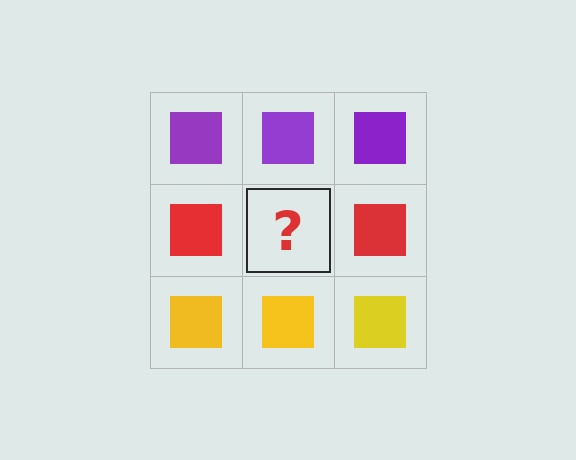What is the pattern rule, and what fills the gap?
The rule is that each row has a consistent color. The gap should be filled with a red square.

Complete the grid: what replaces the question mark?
The question mark should be replaced with a red square.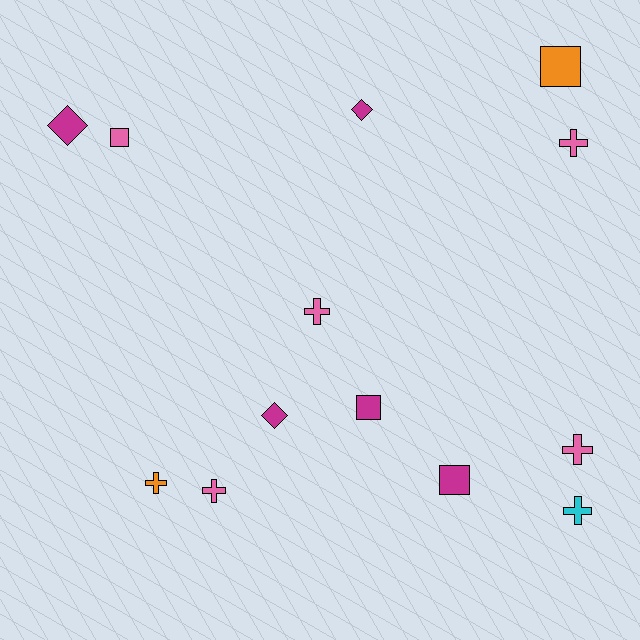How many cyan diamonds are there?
There are no cyan diamonds.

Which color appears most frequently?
Magenta, with 5 objects.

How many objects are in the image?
There are 13 objects.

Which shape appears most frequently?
Cross, with 6 objects.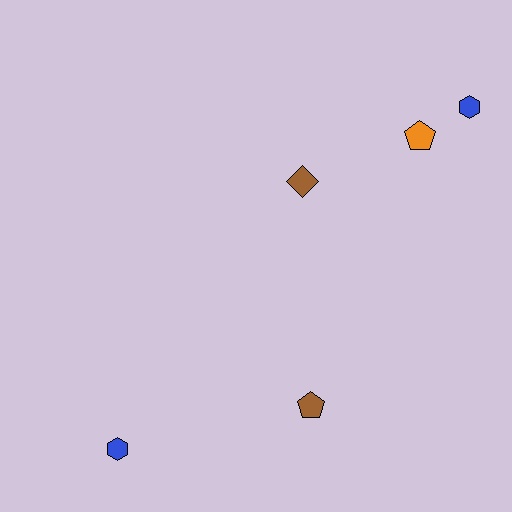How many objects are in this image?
There are 5 objects.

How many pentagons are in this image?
There are 2 pentagons.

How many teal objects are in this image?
There are no teal objects.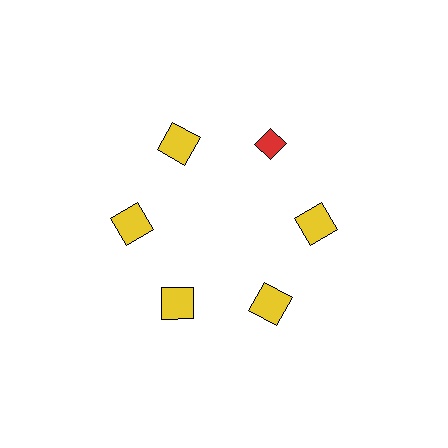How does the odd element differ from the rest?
It differs in both color (red instead of yellow) and shape (diamond instead of square).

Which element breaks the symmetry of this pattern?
The red diamond at roughly the 1 o'clock position breaks the symmetry. All other shapes are yellow squares.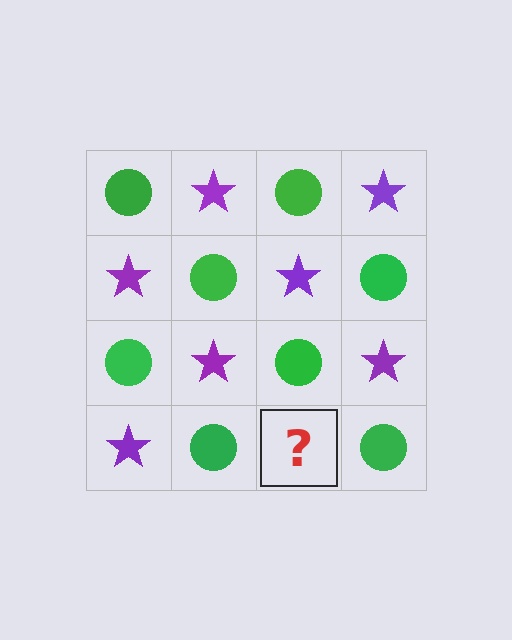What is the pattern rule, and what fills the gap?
The rule is that it alternates green circle and purple star in a checkerboard pattern. The gap should be filled with a purple star.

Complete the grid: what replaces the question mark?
The question mark should be replaced with a purple star.